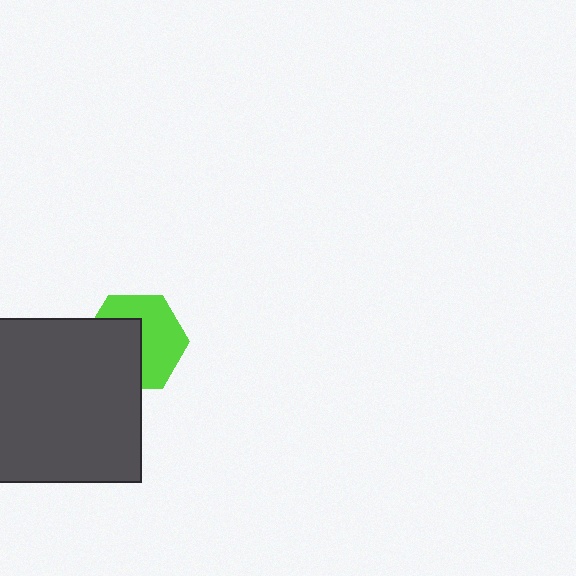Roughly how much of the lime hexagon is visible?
About half of it is visible (roughly 54%).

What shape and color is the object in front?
The object in front is a dark gray square.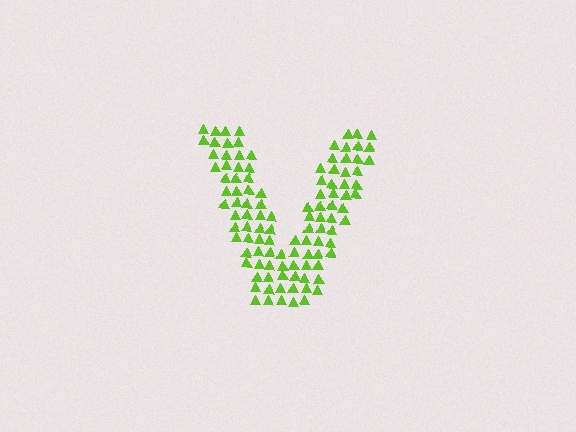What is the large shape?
The large shape is the letter V.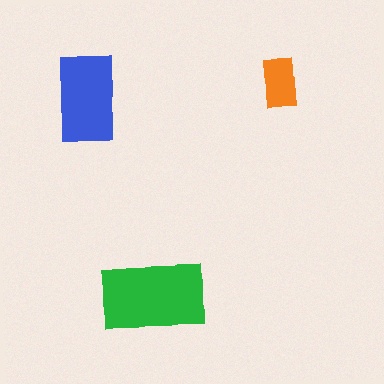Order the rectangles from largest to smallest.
the green one, the blue one, the orange one.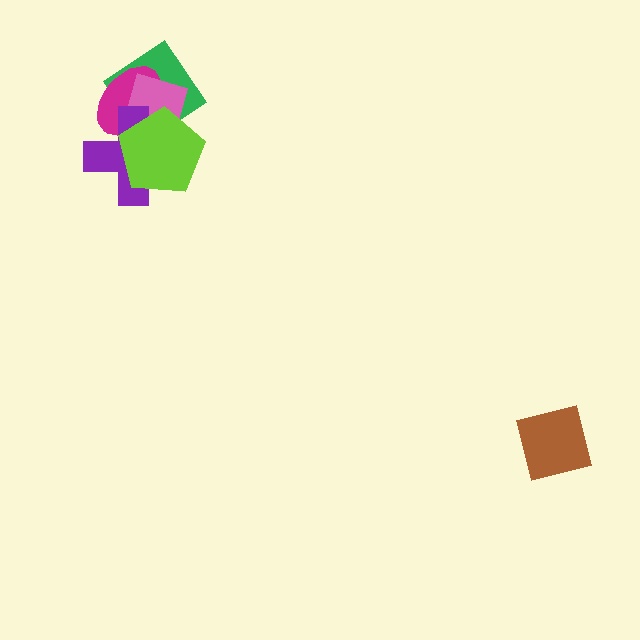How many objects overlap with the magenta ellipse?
4 objects overlap with the magenta ellipse.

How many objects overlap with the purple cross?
4 objects overlap with the purple cross.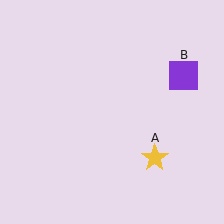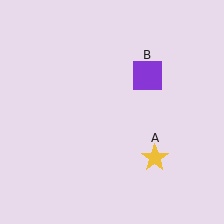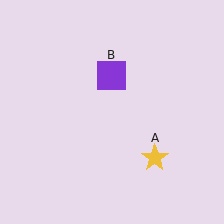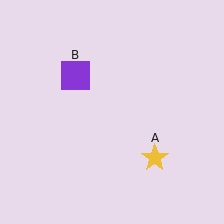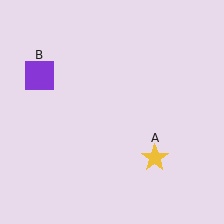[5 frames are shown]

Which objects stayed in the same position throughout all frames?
Yellow star (object A) remained stationary.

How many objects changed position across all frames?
1 object changed position: purple square (object B).